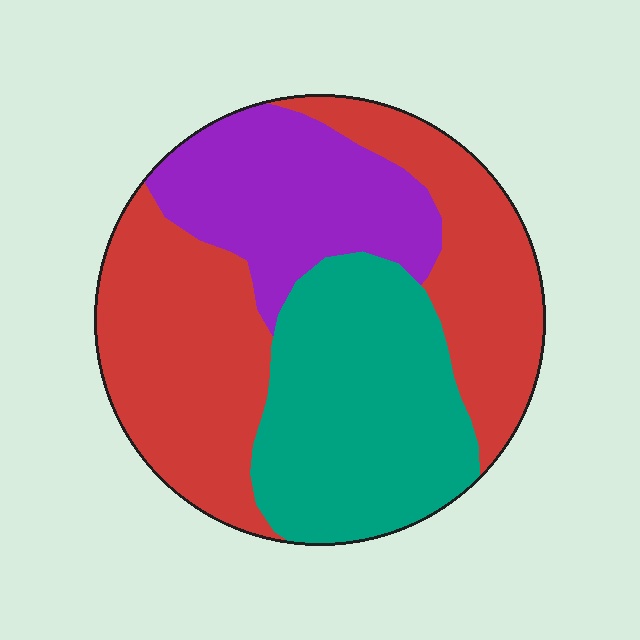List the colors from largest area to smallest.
From largest to smallest: red, teal, purple.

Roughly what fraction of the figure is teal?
Teal takes up about one third (1/3) of the figure.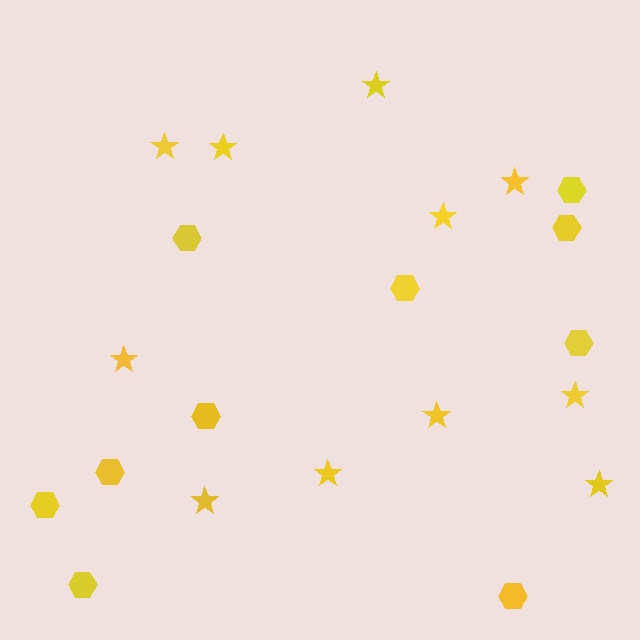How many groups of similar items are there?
There are 2 groups: one group of stars (11) and one group of hexagons (10).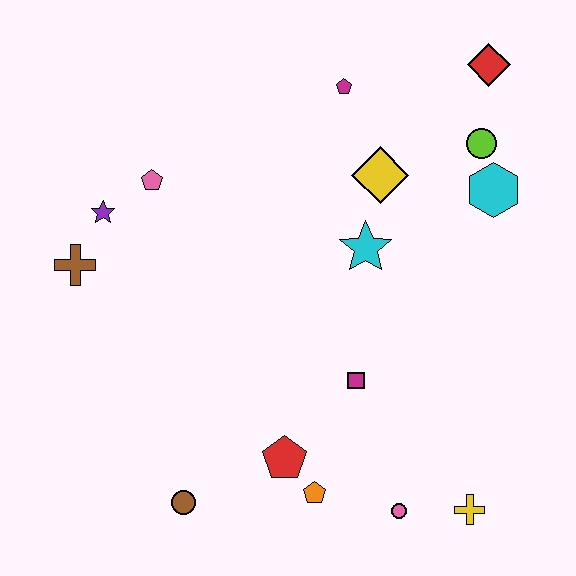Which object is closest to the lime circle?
The cyan hexagon is closest to the lime circle.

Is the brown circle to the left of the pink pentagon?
No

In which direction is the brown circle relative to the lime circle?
The brown circle is below the lime circle.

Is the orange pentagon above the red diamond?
No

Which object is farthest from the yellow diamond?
The brown circle is farthest from the yellow diamond.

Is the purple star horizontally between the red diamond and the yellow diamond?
No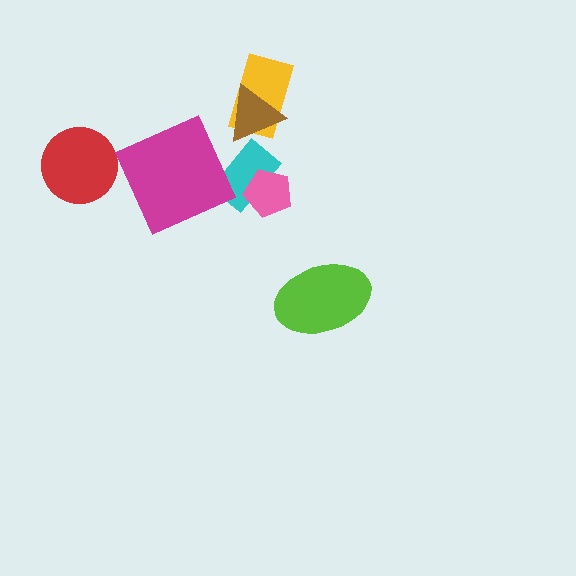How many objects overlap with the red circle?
0 objects overlap with the red circle.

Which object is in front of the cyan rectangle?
The pink pentagon is in front of the cyan rectangle.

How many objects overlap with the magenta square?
0 objects overlap with the magenta square.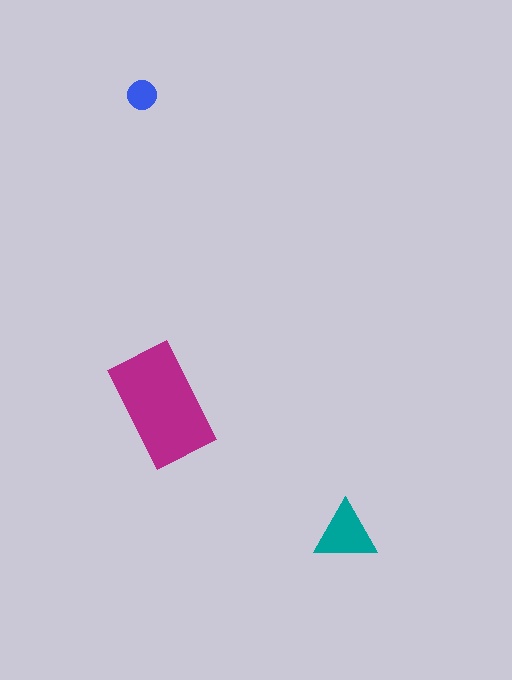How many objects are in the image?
There are 3 objects in the image.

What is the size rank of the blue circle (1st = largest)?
3rd.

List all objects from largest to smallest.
The magenta rectangle, the teal triangle, the blue circle.